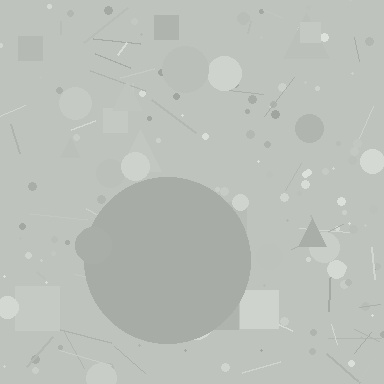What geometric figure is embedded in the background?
A circle is embedded in the background.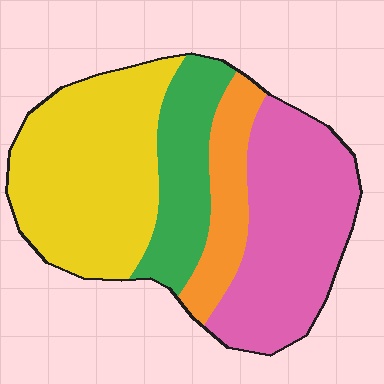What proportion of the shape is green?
Green covers about 15% of the shape.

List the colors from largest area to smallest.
From largest to smallest: yellow, pink, green, orange.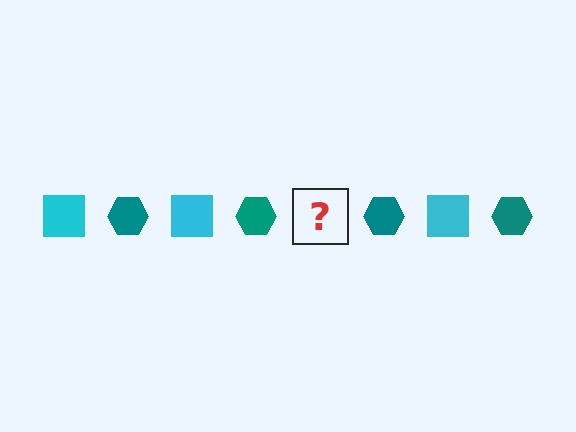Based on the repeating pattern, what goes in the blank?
The blank should be a cyan square.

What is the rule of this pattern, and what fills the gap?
The rule is that the pattern alternates between cyan square and teal hexagon. The gap should be filled with a cyan square.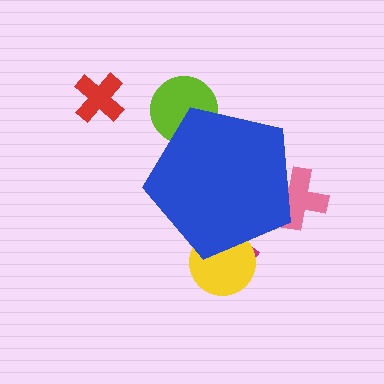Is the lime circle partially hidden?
Yes, the lime circle is partially hidden behind the blue pentagon.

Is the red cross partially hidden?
No, the red cross is fully visible.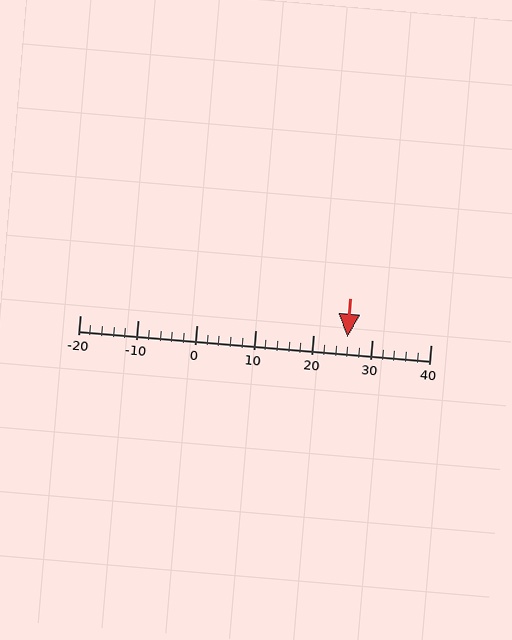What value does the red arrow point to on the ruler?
The red arrow points to approximately 26.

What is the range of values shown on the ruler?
The ruler shows values from -20 to 40.